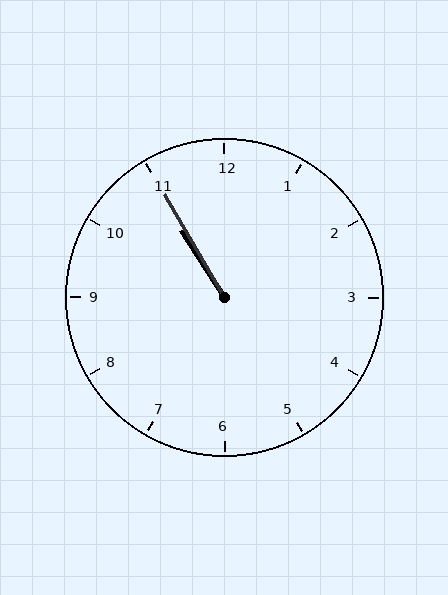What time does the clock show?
10:55.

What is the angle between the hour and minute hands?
Approximately 2 degrees.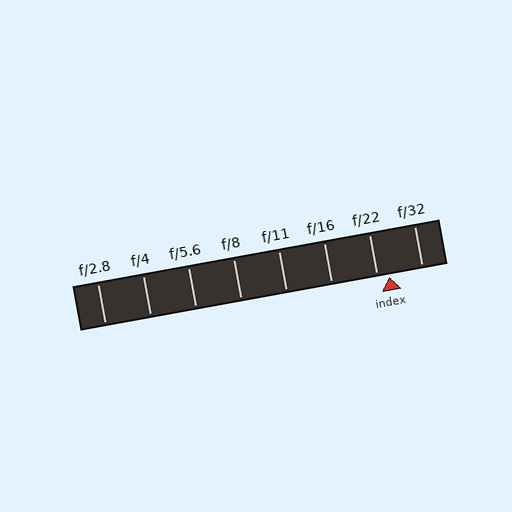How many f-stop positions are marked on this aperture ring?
There are 8 f-stop positions marked.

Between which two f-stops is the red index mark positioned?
The index mark is between f/22 and f/32.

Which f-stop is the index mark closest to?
The index mark is closest to f/22.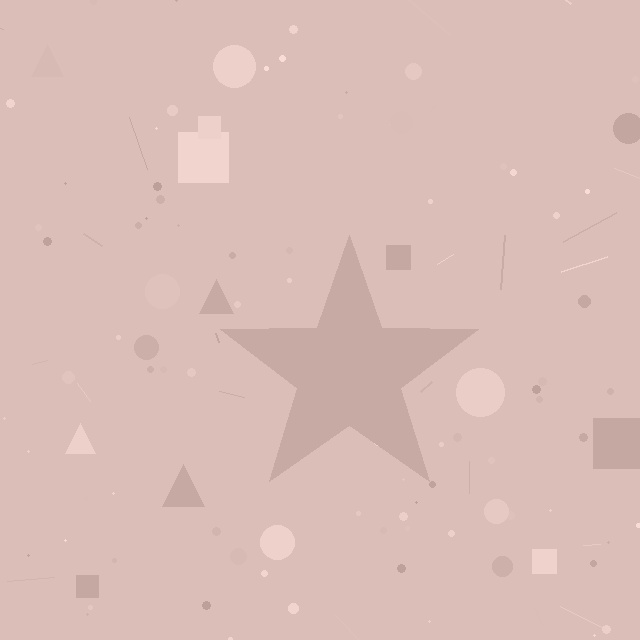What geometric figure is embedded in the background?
A star is embedded in the background.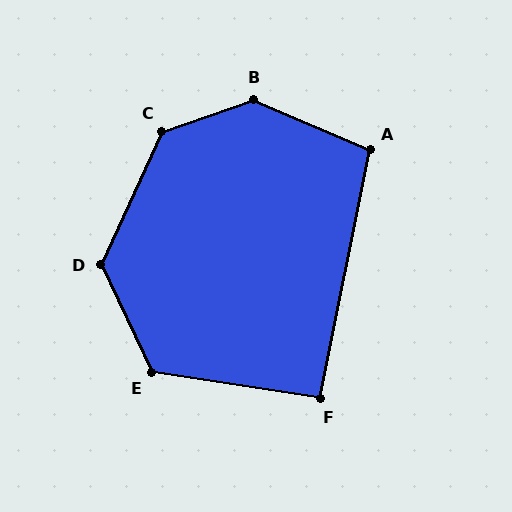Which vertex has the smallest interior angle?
F, at approximately 93 degrees.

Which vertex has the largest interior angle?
B, at approximately 138 degrees.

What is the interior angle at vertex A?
Approximately 102 degrees (obtuse).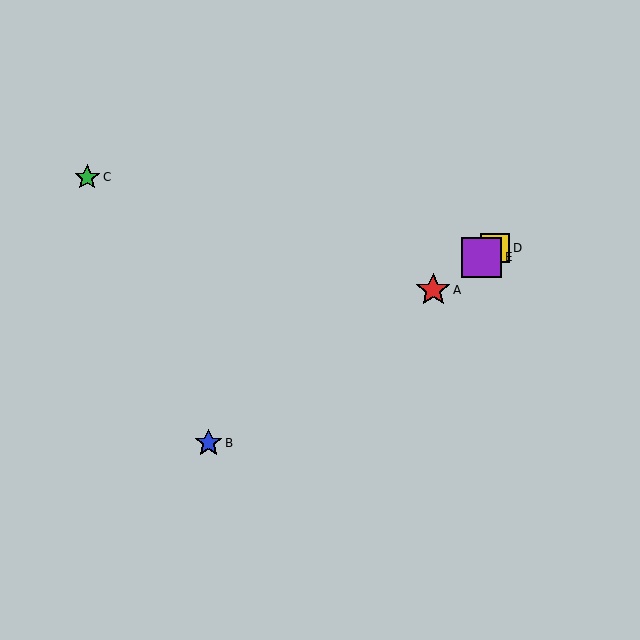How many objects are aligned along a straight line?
4 objects (A, B, D, E) are aligned along a straight line.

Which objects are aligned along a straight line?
Objects A, B, D, E are aligned along a straight line.